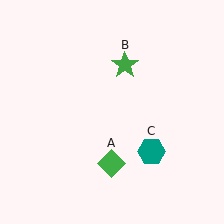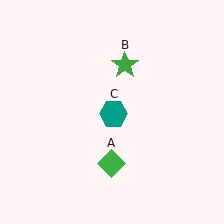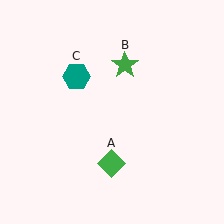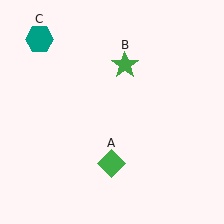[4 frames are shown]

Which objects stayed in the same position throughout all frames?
Green diamond (object A) and green star (object B) remained stationary.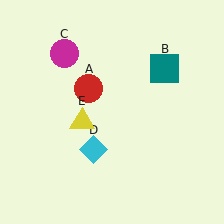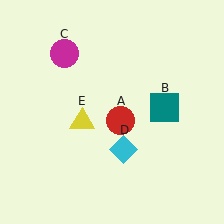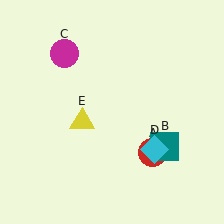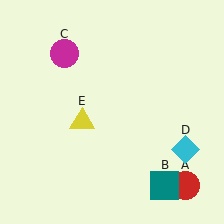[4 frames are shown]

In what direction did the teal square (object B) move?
The teal square (object B) moved down.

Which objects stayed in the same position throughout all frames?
Magenta circle (object C) and yellow triangle (object E) remained stationary.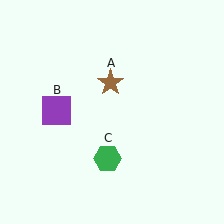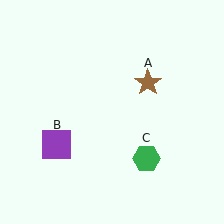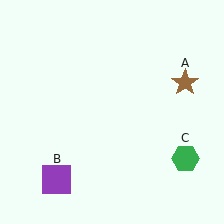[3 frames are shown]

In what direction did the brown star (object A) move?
The brown star (object A) moved right.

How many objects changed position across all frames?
3 objects changed position: brown star (object A), purple square (object B), green hexagon (object C).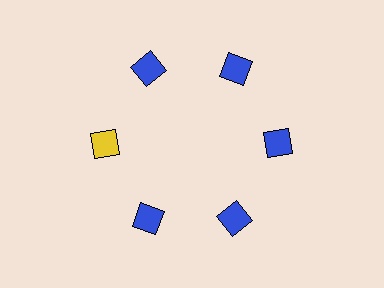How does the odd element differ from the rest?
It has a different color: yellow instead of blue.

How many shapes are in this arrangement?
There are 6 shapes arranged in a ring pattern.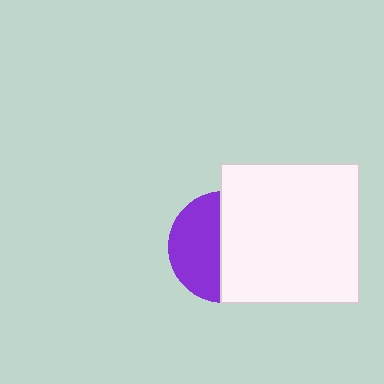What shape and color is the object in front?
The object in front is a white square.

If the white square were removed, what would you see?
You would see the complete purple circle.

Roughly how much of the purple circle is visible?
A small part of it is visible (roughly 45%).